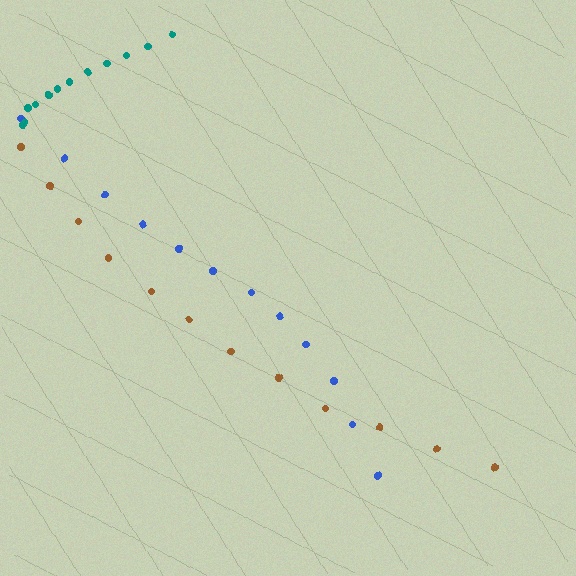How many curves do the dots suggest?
There are 3 distinct paths.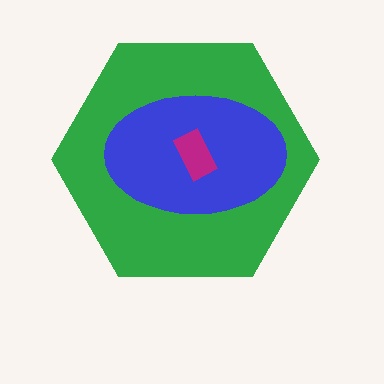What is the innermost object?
The magenta rectangle.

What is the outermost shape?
The green hexagon.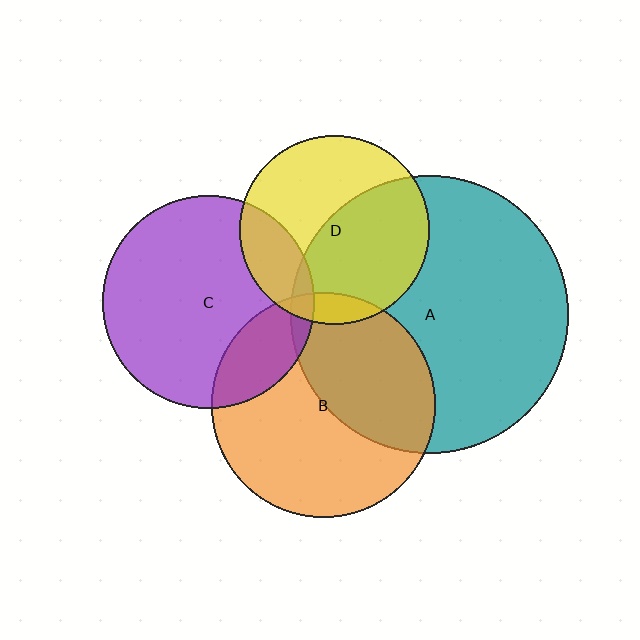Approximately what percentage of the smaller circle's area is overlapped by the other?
Approximately 20%.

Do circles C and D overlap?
Yes.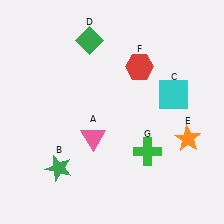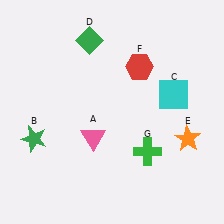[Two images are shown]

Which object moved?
The green star (B) moved up.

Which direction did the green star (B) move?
The green star (B) moved up.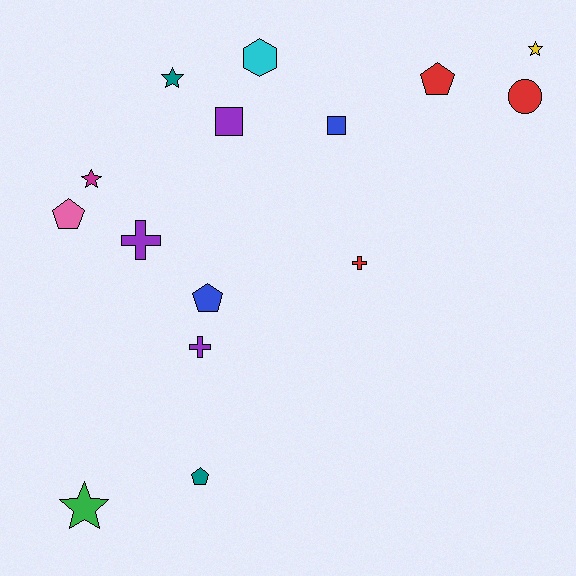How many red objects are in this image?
There are 3 red objects.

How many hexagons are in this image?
There is 1 hexagon.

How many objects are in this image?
There are 15 objects.